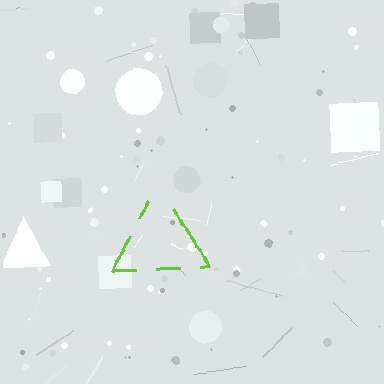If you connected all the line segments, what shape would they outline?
They would outline a triangle.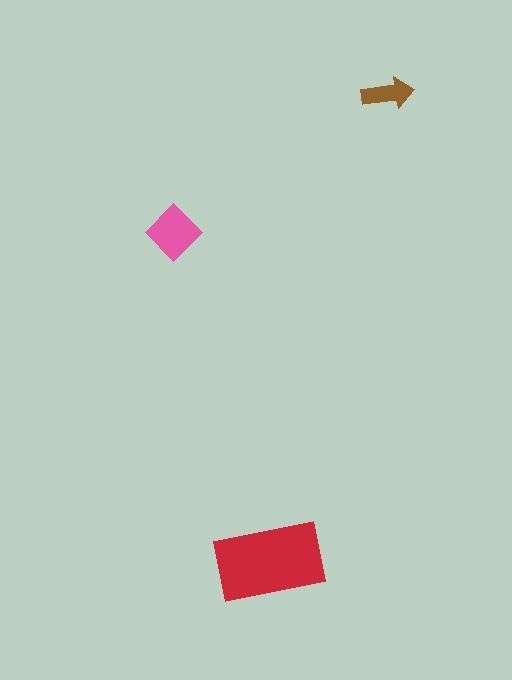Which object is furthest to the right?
The brown arrow is rightmost.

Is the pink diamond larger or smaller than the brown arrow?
Larger.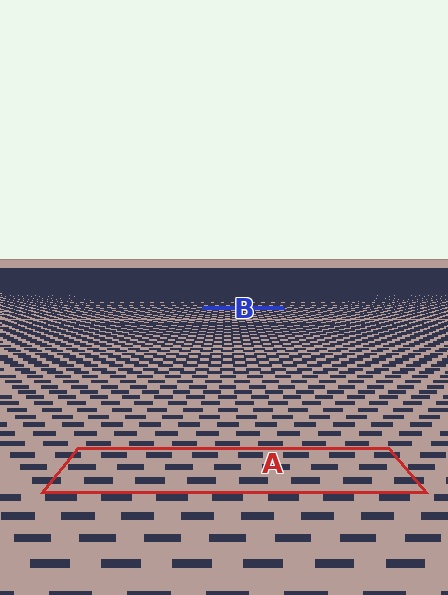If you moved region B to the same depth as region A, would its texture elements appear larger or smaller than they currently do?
They would appear larger. At a closer depth, the same texture elements are projected at a bigger on-screen size.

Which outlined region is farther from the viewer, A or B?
Region B is farther from the viewer — the texture elements inside it appear smaller and more densely packed.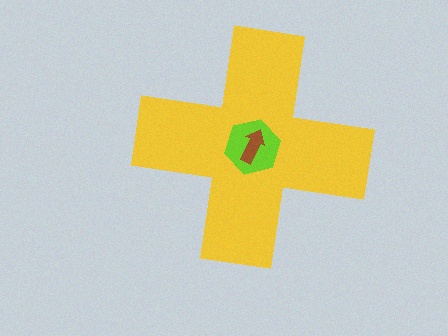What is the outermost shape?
The yellow cross.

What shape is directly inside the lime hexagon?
The brown arrow.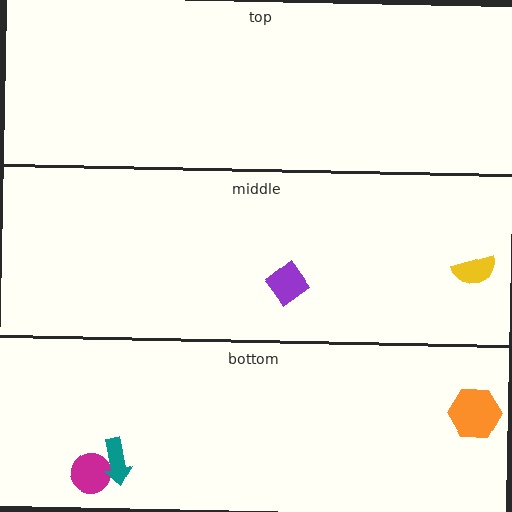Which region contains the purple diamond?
The middle region.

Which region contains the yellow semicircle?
The middle region.